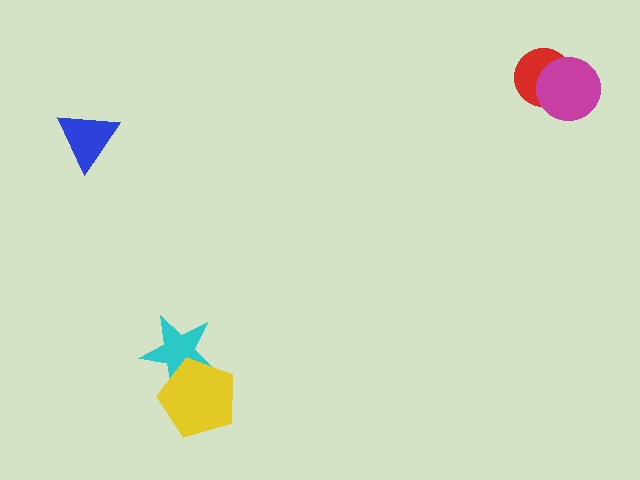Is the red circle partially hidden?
Yes, it is partially covered by another shape.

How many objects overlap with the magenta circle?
1 object overlaps with the magenta circle.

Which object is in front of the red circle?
The magenta circle is in front of the red circle.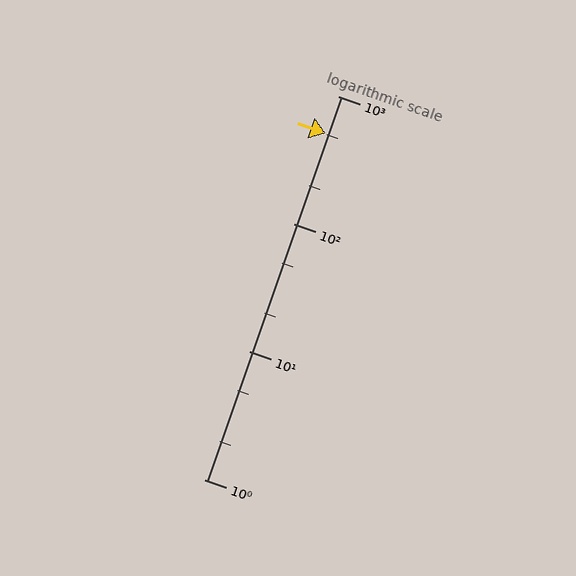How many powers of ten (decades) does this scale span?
The scale spans 3 decades, from 1 to 1000.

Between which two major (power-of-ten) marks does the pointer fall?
The pointer is between 100 and 1000.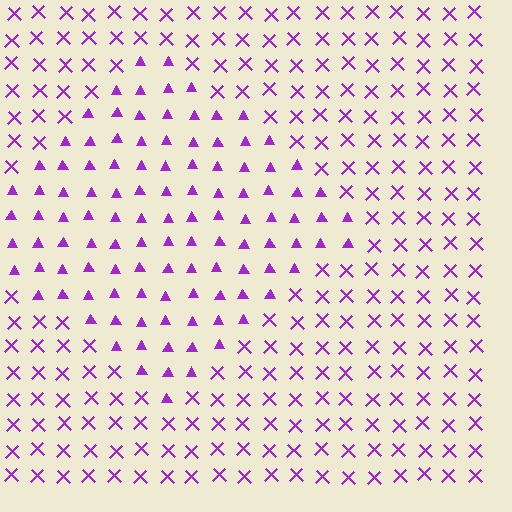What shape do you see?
I see a diamond.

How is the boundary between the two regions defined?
The boundary is defined by a change in element shape: triangles inside vs. X marks outside. All elements share the same color and spacing.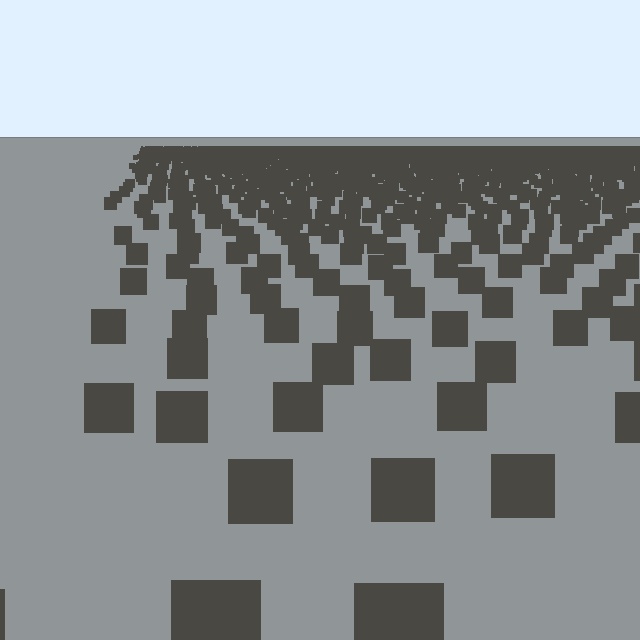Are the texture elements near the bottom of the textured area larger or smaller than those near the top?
Larger. Near the bottom, elements are closer to the viewer and appear at a bigger on-screen size.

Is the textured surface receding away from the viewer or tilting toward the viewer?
The surface is receding away from the viewer. Texture elements get smaller and denser toward the top.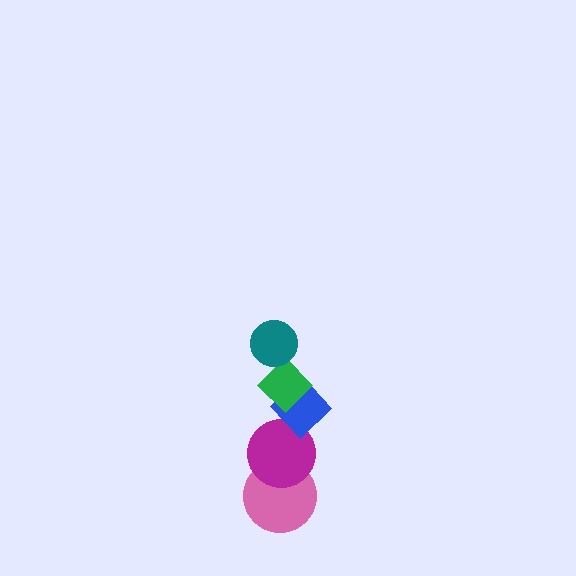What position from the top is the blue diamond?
The blue diamond is 3rd from the top.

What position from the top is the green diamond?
The green diamond is 2nd from the top.